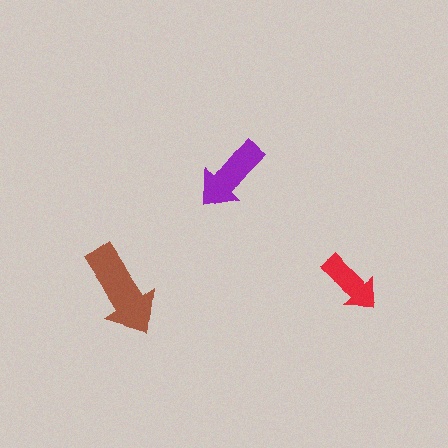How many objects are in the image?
There are 3 objects in the image.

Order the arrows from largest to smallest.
the brown one, the purple one, the red one.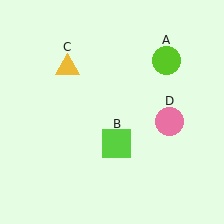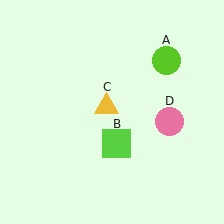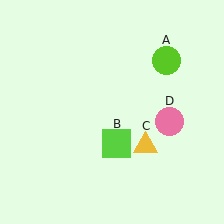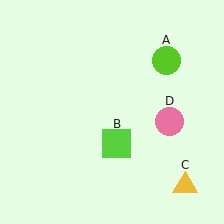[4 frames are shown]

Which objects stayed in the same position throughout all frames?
Lime circle (object A) and lime square (object B) and pink circle (object D) remained stationary.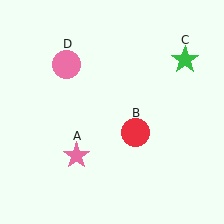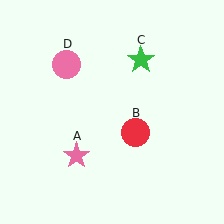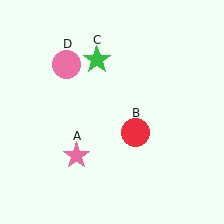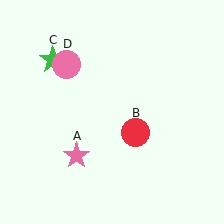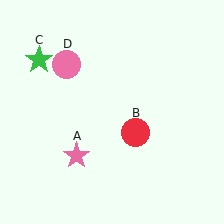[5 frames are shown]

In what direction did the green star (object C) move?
The green star (object C) moved left.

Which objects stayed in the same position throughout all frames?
Pink star (object A) and red circle (object B) and pink circle (object D) remained stationary.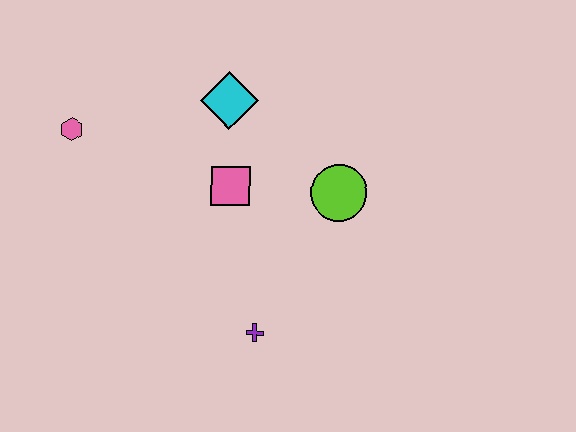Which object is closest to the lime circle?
The pink square is closest to the lime circle.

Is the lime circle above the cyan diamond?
No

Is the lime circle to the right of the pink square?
Yes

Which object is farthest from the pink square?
The pink hexagon is farthest from the pink square.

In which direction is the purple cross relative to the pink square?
The purple cross is below the pink square.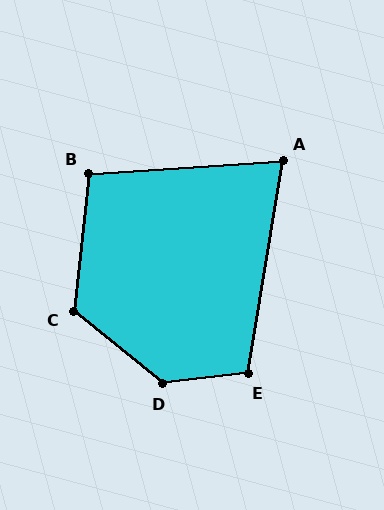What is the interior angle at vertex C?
Approximately 122 degrees (obtuse).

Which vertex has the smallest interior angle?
A, at approximately 77 degrees.